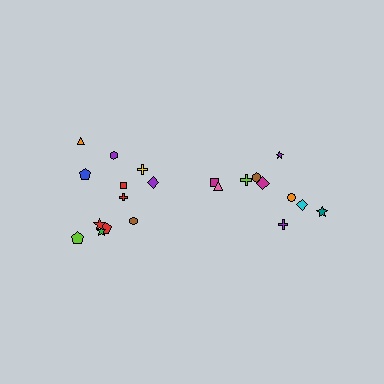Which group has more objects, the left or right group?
The left group.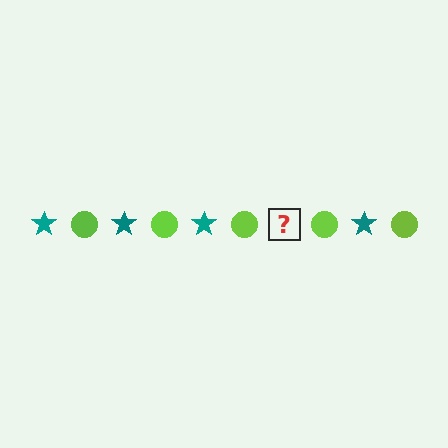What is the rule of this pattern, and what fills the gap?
The rule is that the pattern alternates between teal star and lime circle. The gap should be filled with a teal star.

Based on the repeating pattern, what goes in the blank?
The blank should be a teal star.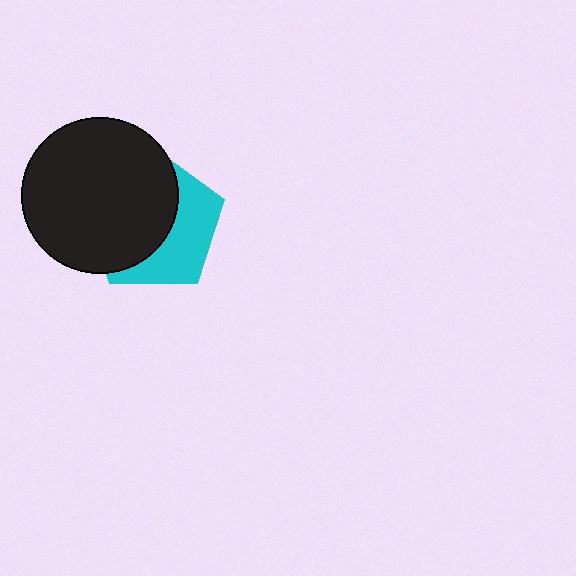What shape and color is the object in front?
The object in front is a black circle.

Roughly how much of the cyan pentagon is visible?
A small part of it is visible (roughly 41%).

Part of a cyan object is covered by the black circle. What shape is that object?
It is a pentagon.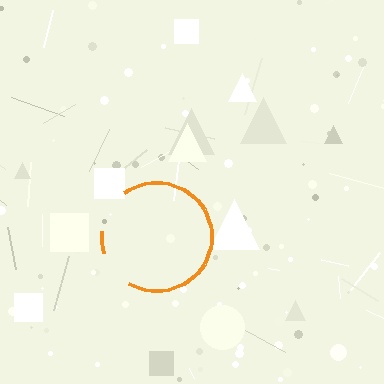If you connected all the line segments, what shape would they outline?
They would outline a circle.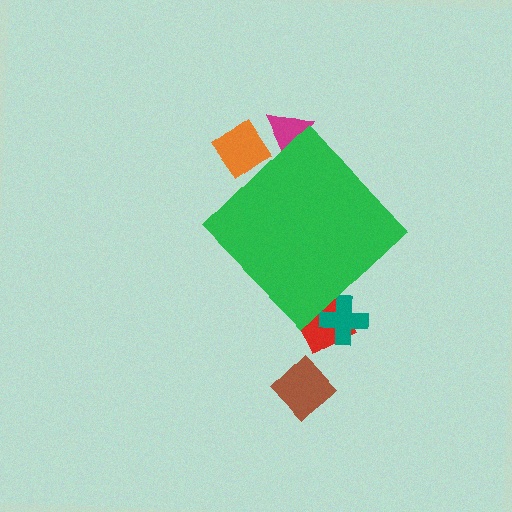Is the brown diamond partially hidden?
No, the brown diamond is fully visible.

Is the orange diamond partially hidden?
Yes, the orange diamond is partially hidden behind the green diamond.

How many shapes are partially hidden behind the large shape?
4 shapes are partially hidden.